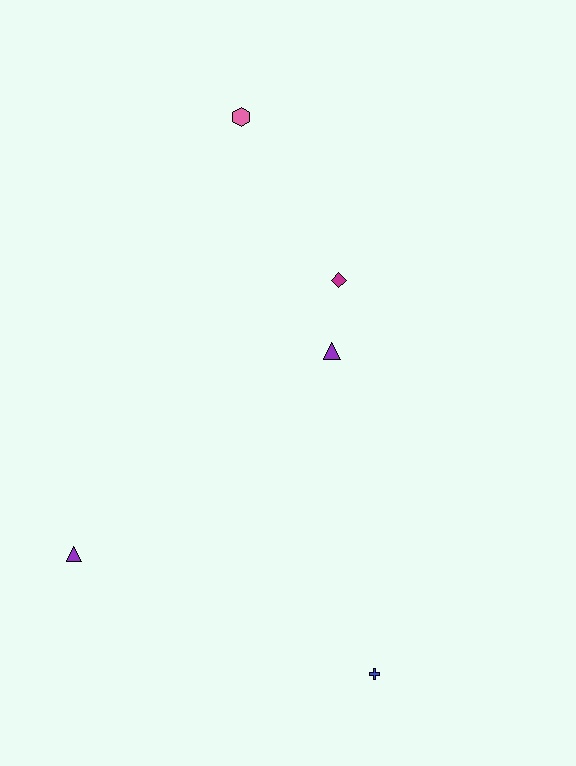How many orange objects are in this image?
There are no orange objects.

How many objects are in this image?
There are 5 objects.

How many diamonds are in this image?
There is 1 diamond.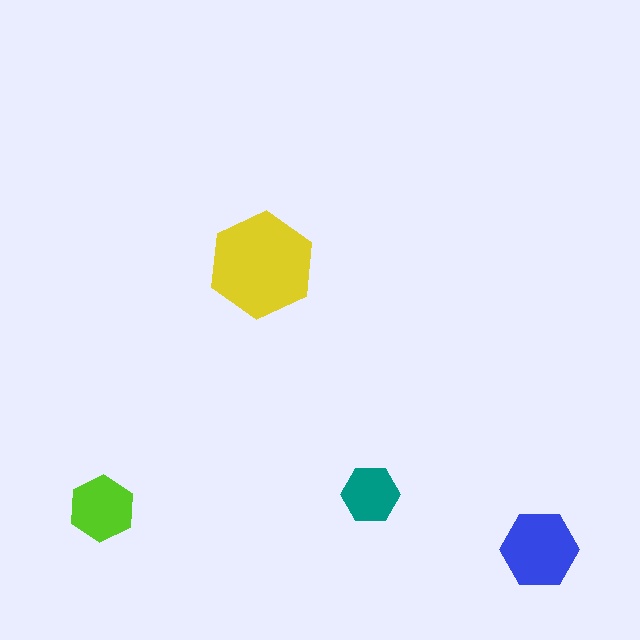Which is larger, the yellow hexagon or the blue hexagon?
The yellow one.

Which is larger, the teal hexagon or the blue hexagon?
The blue one.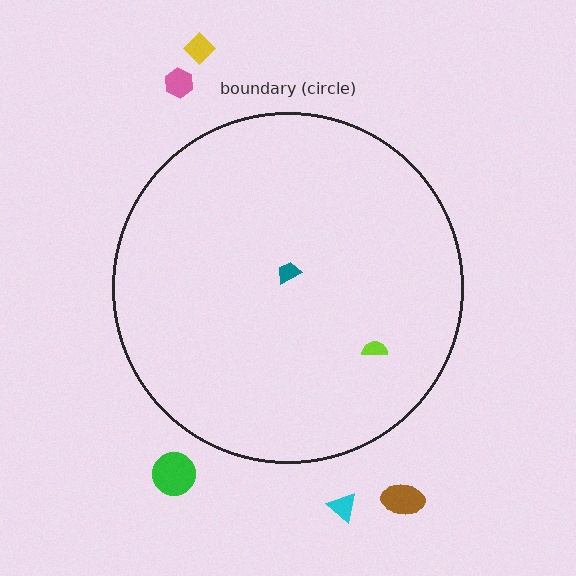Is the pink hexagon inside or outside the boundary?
Outside.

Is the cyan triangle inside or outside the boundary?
Outside.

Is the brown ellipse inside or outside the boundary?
Outside.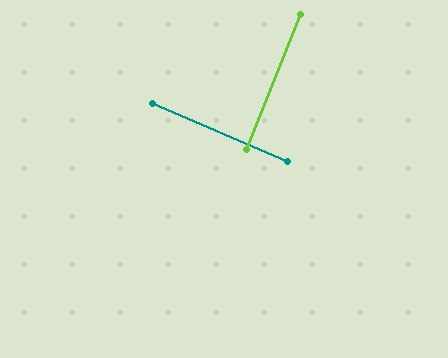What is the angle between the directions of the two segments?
Approximately 89 degrees.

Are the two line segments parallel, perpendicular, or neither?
Perpendicular — they meet at approximately 89°.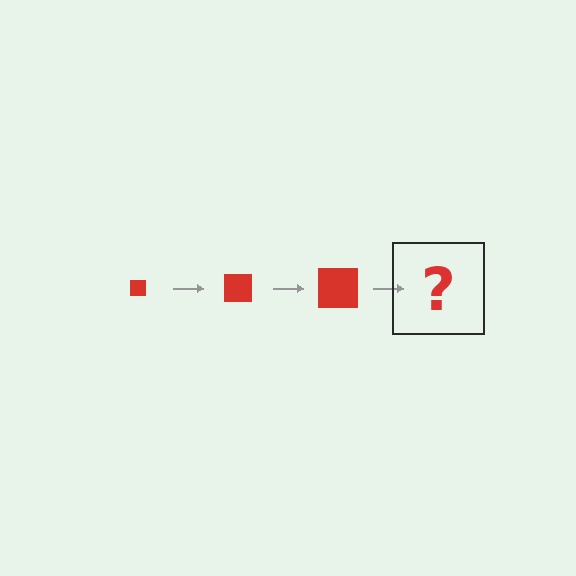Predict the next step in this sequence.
The next step is a red square, larger than the previous one.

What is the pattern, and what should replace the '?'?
The pattern is that the square gets progressively larger each step. The '?' should be a red square, larger than the previous one.